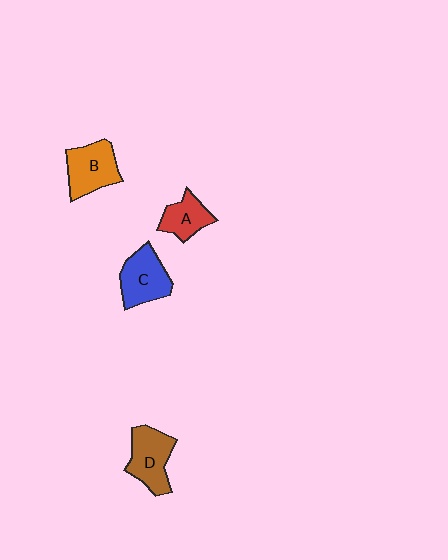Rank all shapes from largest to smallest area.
From largest to smallest: B (orange), D (brown), C (blue), A (red).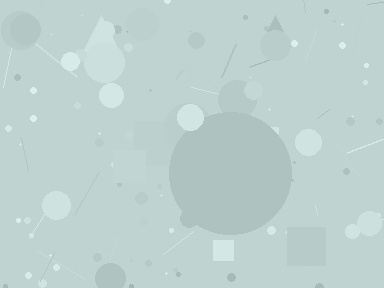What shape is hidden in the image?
A circle is hidden in the image.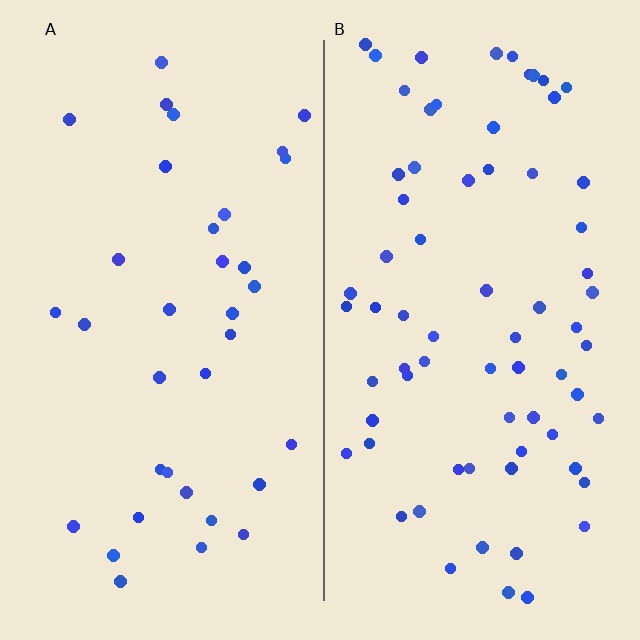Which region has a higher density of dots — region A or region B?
B (the right).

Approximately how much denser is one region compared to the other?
Approximately 2.0× — region B over region A.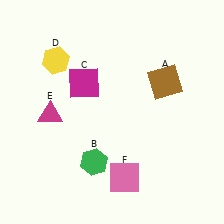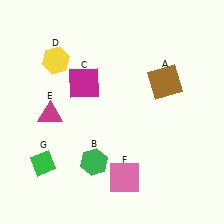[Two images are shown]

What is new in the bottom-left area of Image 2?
A green diamond (G) was added in the bottom-left area of Image 2.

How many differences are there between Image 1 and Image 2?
There is 1 difference between the two images.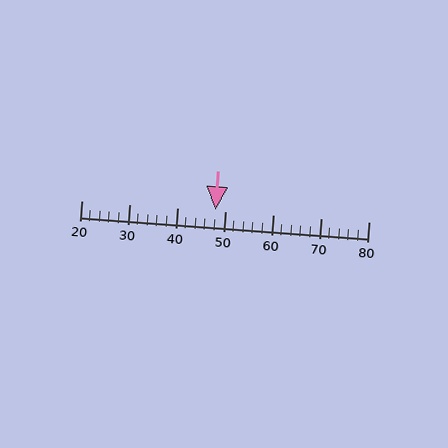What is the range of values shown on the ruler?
The ruler shows values from 20 to 80.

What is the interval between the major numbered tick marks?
The major tick marks are spaced 10 units apart.